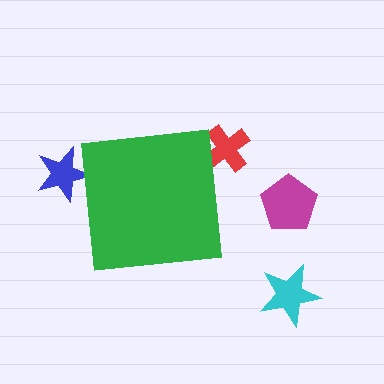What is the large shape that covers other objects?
A green square.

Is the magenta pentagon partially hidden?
No, the magenta pentagon is fully visible.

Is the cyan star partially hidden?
No, the cyan star is fully visible.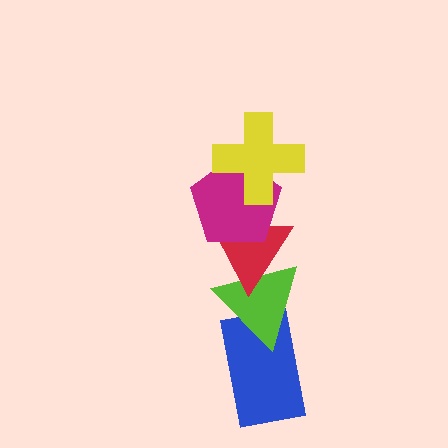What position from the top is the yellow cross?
The yellow cross is 1st from the top.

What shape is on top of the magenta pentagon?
The yellow cross is on top of the magenta pentagon.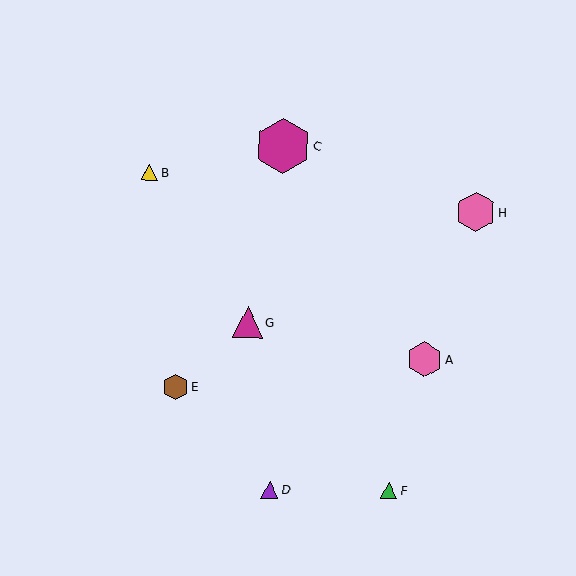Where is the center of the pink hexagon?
The center of the pink hexagon is at (425, 360).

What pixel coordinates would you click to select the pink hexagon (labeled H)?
Click at (475, 212) to select the pink hexagon H.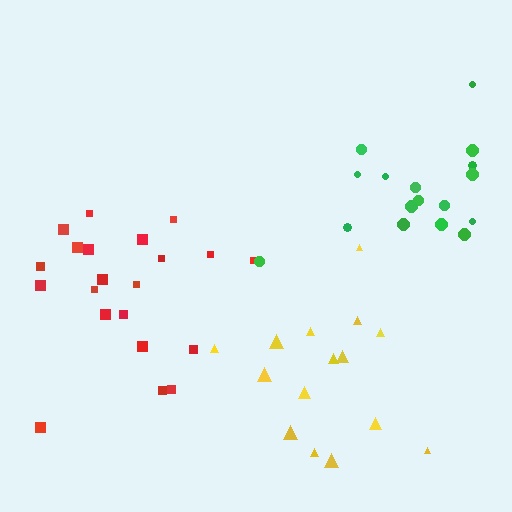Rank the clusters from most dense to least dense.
green, red, yellow.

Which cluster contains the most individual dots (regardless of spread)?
Red (22).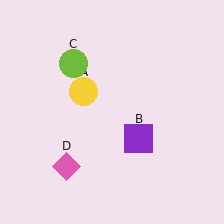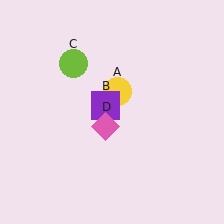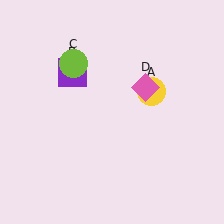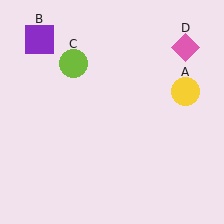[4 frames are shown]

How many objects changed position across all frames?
3 objects changed position: yellow circle (object A), purple square (object B), pink diamond (object D).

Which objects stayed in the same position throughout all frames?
Lime circle (object C) remained stationary.